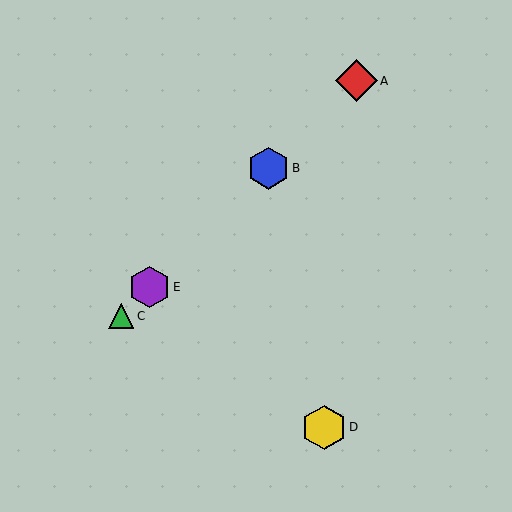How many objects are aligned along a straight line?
4 objects (A, B, C, E) are aligned along a straight line.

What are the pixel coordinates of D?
Object D is at (324, 427).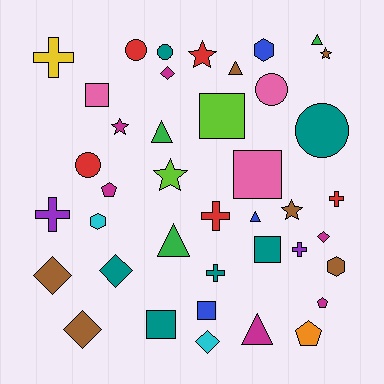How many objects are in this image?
There are 40 objects.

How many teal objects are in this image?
There are 6 teal objects.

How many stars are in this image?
There are 5 stars.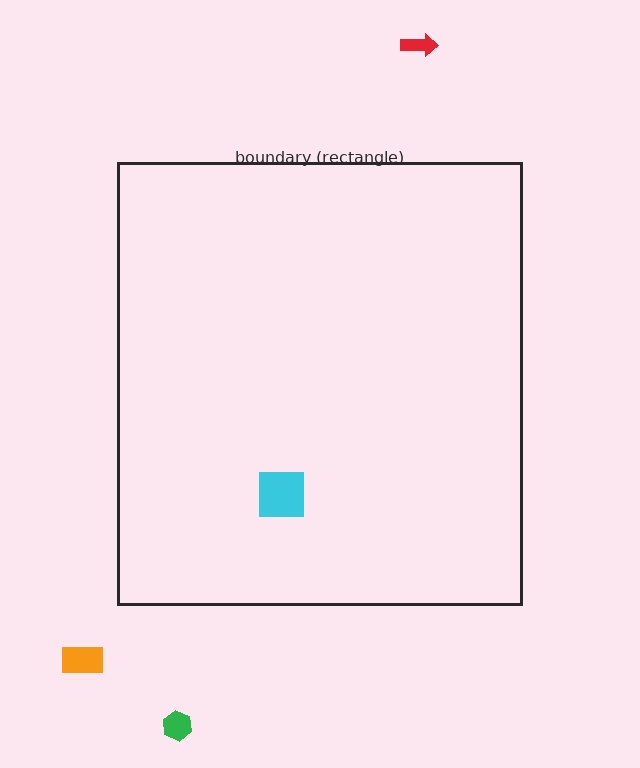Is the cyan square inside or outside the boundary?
Inside.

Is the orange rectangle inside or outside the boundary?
Outside.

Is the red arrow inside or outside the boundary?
Outside.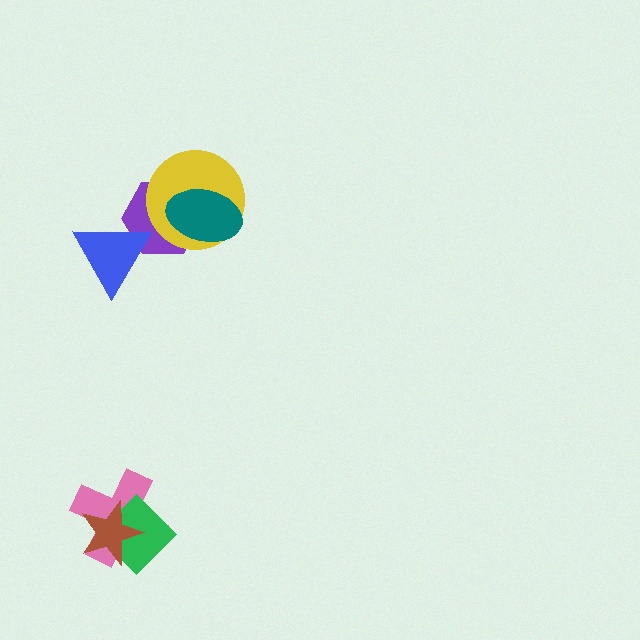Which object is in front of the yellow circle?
The teal ellipse is in front of the yellow circle.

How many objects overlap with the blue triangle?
1 object overlaps with the blue triangle.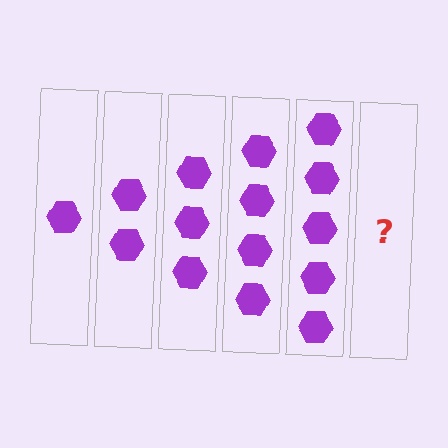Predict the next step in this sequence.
The next step is 6 hexagons.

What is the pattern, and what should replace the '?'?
The pattern is that each step adds one more hexagon. The '?' should be 6 hexagons.